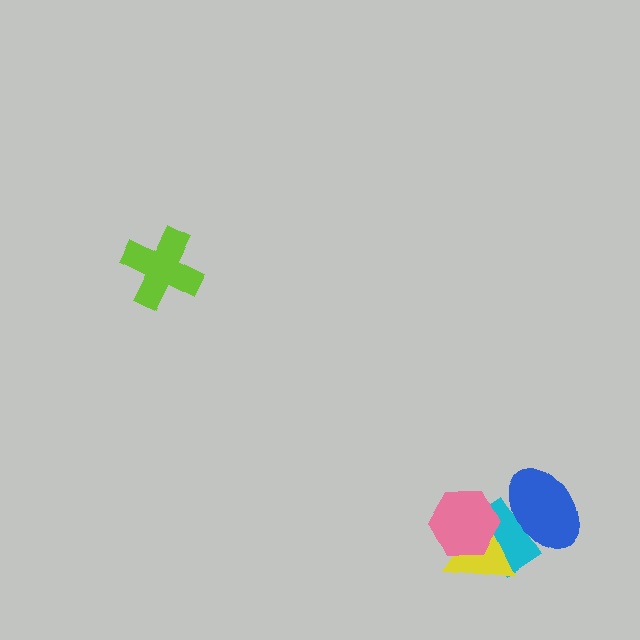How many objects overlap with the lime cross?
0 objects overlap with the lime cross.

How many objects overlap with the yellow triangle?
2 objects overlap with the yellow triangle.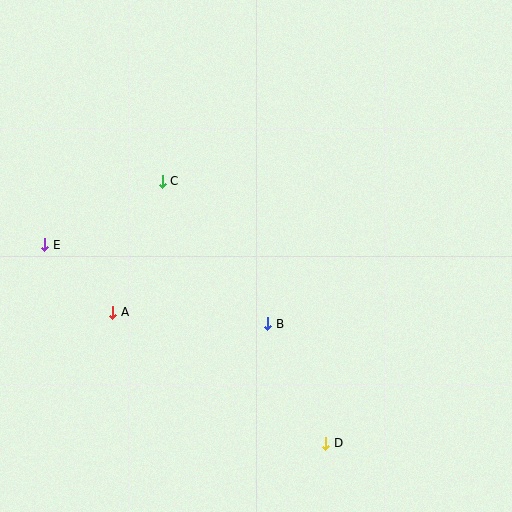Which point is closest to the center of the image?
Point B at (268, 324) is closest to the center.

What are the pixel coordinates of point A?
Point A is at (113, 312).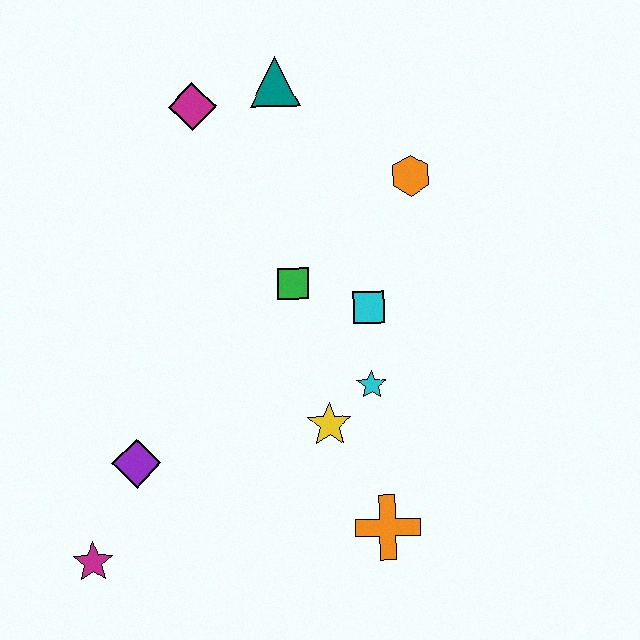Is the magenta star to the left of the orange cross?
Yes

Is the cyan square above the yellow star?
Yes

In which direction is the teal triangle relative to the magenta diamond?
The teal triangle is to the right of the magenta diamond.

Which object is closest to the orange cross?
The yellow star is closest to the orange cross.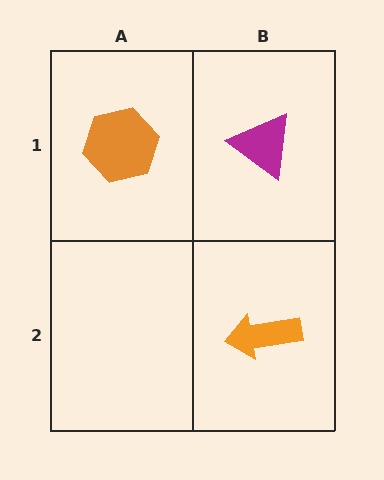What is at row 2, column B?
An orange arrow.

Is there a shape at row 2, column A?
No, that cell is empty.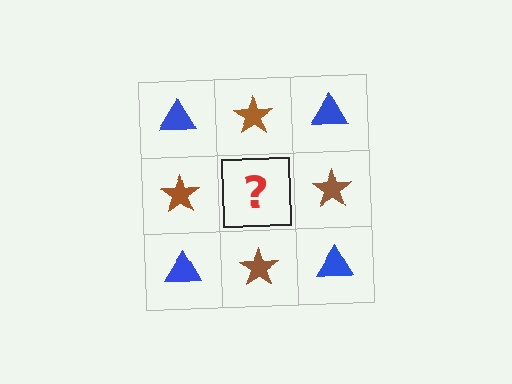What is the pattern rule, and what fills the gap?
The rule is that it alternates blue triangle and brown star in a checkerboard pattern. The gap should be filled with a blue triangle.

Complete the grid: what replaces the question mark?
The question mark should be replaced with a blue triangle.